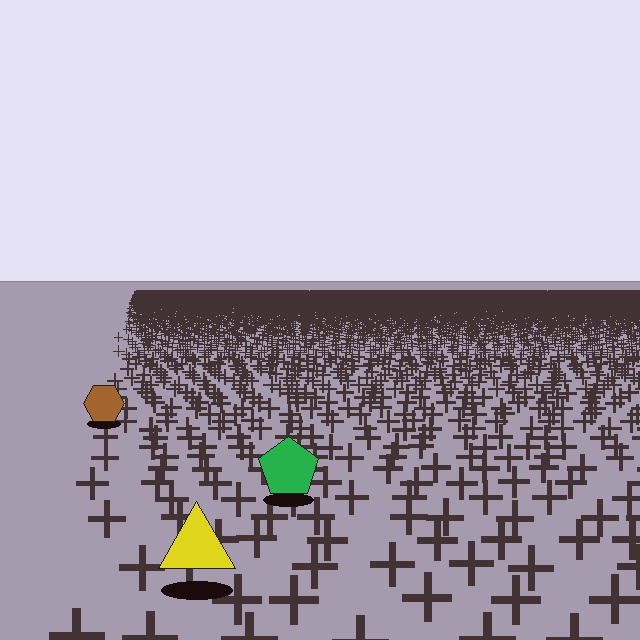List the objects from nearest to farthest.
From nearest to farthest: the yellow triangle, the green pentagon, the brown hexagon.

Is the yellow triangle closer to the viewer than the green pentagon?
Yes. The yellow triangle is closer — you can tell from the texture gradient: the ground texture is coarser near it.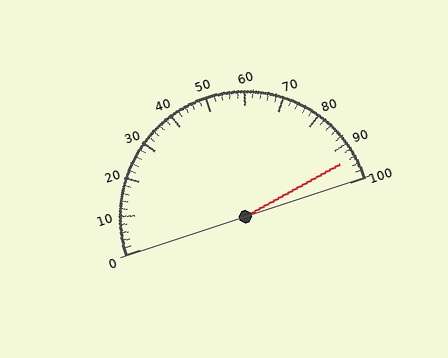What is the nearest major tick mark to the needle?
The nearest major tick mark is 90.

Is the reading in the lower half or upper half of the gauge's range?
The reading is in the upper half of the range (0 to 100).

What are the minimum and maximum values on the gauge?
The gauge ranges from 0 to 100.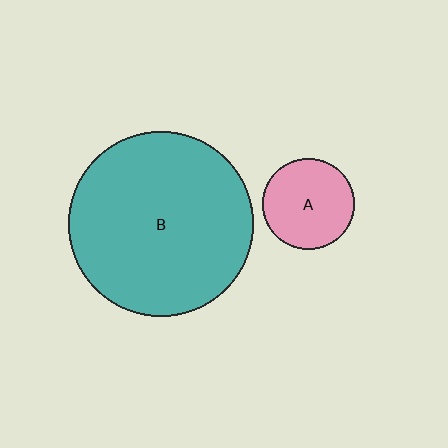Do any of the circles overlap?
No, none of the circles overlap.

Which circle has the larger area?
Circle B (teal).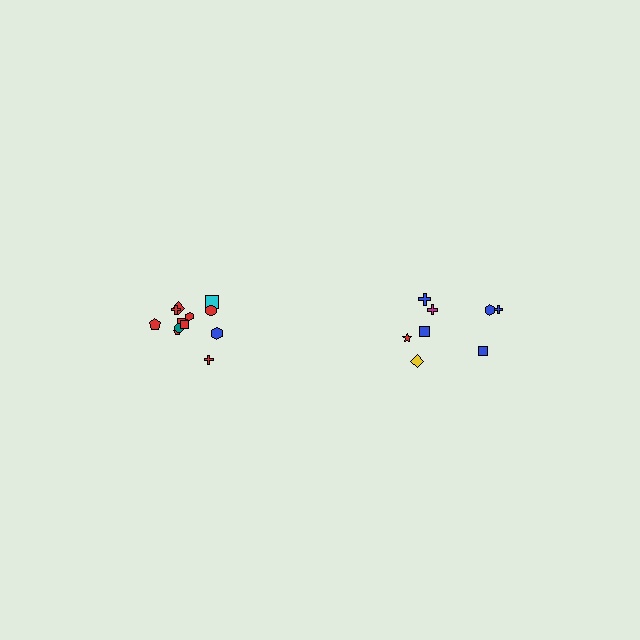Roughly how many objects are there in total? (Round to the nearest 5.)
Roughly 20 objects in total.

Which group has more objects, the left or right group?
The left group.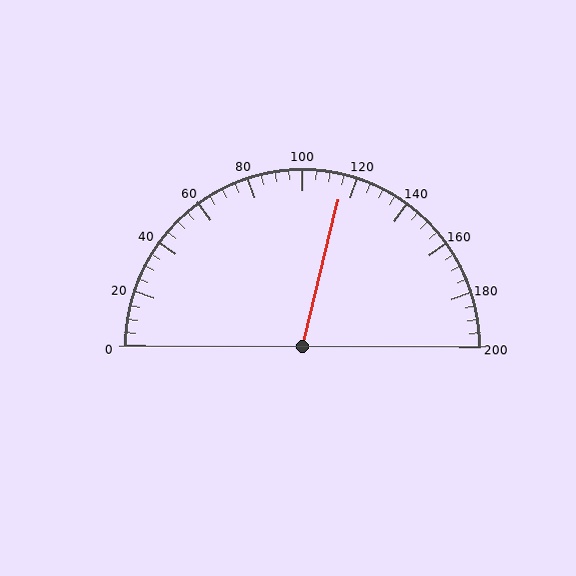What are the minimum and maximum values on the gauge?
The gauge ranges from 0 to 200.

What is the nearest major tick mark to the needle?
The nearest major tick mark is 120.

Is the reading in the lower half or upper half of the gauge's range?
The reading is in the upper half of the range (0 to 200).